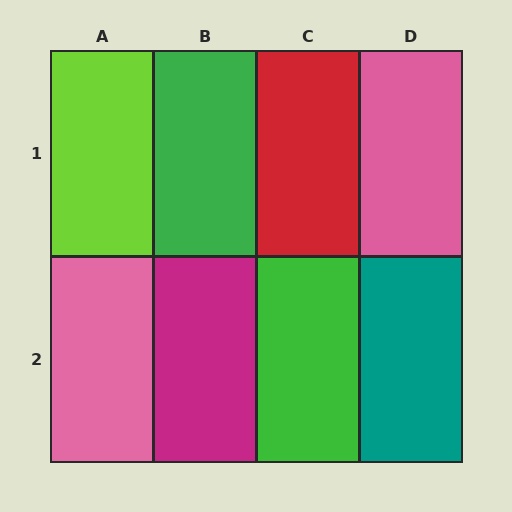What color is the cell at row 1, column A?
Lime.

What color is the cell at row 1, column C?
Red.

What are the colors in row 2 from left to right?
Pink, magenta, green, teal.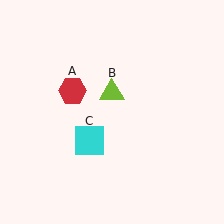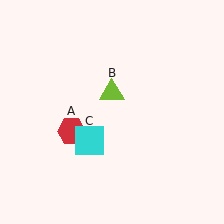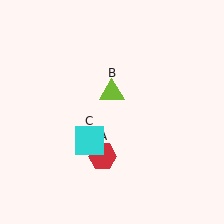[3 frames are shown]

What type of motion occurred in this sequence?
The red hexagon (object A) rotated counterclockwise around the center of the scene.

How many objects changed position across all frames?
1 object changed position: red hexagon (object A).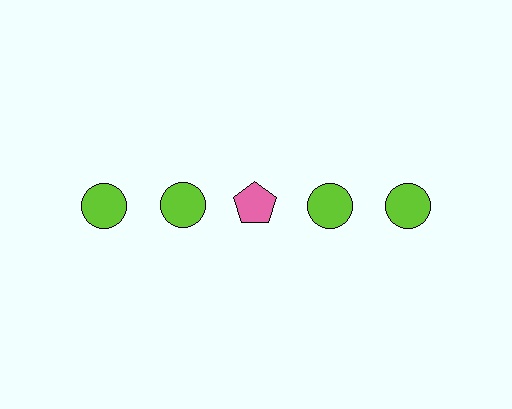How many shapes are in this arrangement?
There are 5 shapes arranged in a grid pattern.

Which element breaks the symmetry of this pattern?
The pink pentagon in the top row, center column breaks the symmetry. All other shapes are lime circles.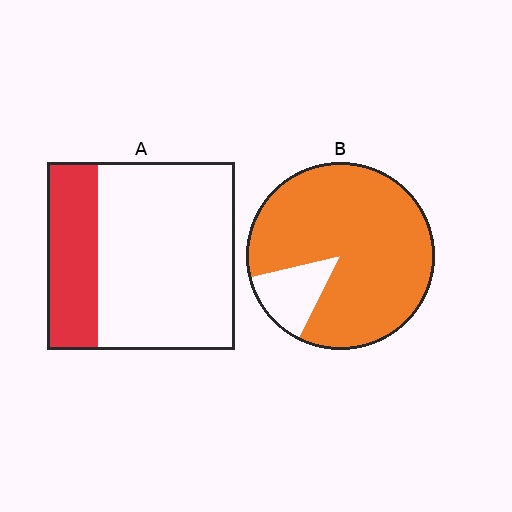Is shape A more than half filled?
No.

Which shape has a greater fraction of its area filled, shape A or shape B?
Shape B.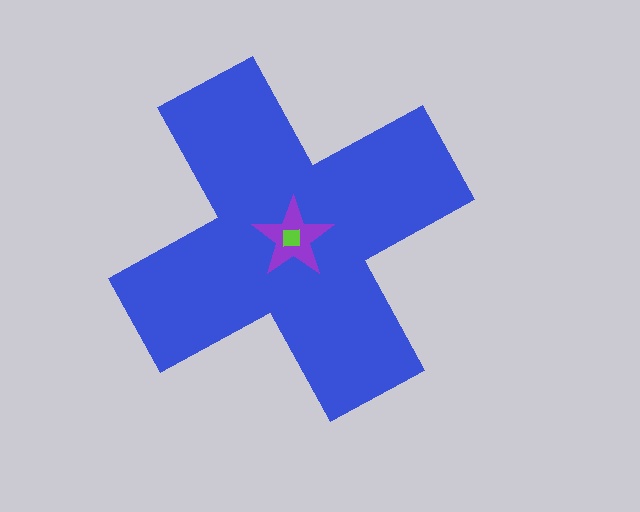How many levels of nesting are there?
3.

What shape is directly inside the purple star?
The lime square.